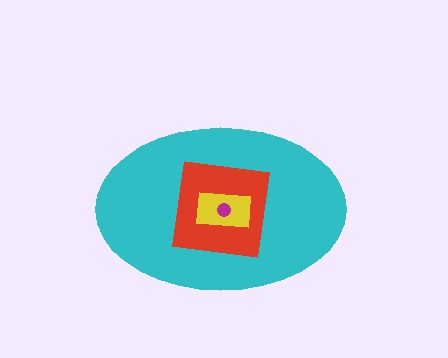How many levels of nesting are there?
4.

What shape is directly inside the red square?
The yellow rectangle.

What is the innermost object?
The magenta circle.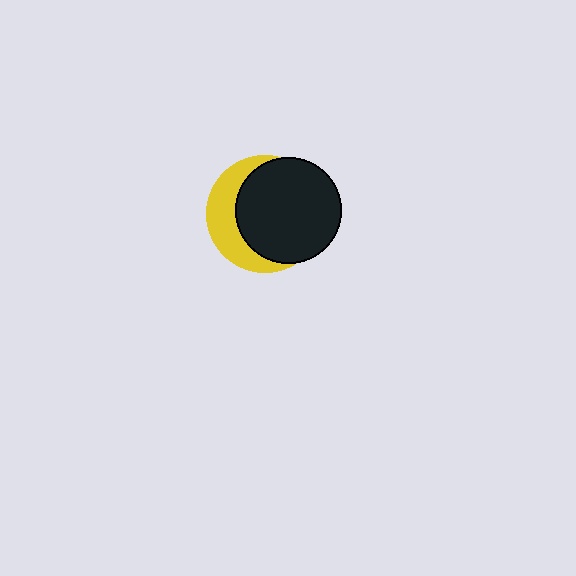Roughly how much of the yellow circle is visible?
A small part of it is visible (roughly 34%).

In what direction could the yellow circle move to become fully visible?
The yellow circle could move left. That would shift it out from behind the black circle entirely.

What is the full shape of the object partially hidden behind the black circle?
The partially hidden object is a yellow circle.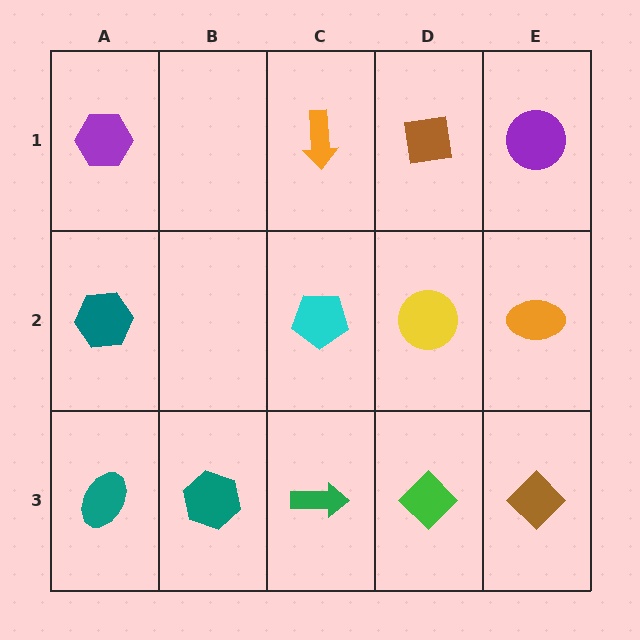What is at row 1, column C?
An orange arrow.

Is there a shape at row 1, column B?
No, that cell is empty.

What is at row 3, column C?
A green arrow.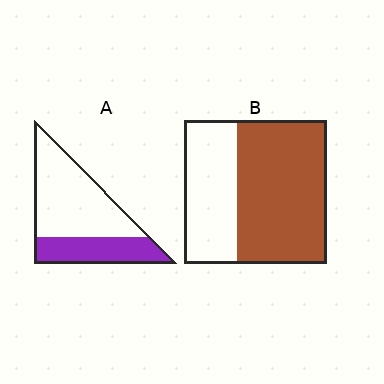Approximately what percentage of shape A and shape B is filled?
A is approximately 35% and B is approximately 65%.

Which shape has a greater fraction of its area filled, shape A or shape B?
Shape B.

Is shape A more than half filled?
No.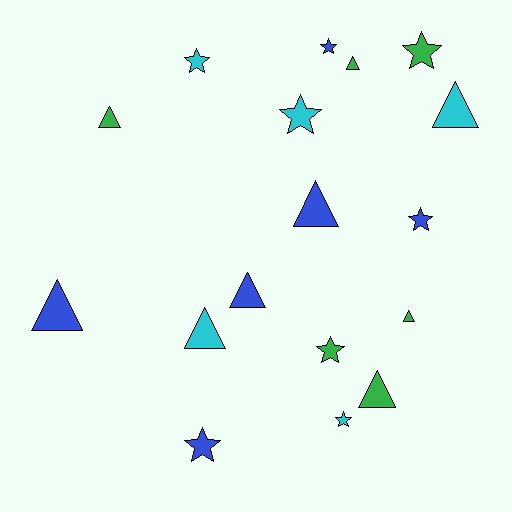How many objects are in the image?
There are 17 objects.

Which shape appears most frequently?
Triangle, with 9 objects.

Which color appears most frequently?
Blue, with 6 objects.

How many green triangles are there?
There are 4 green triangles.